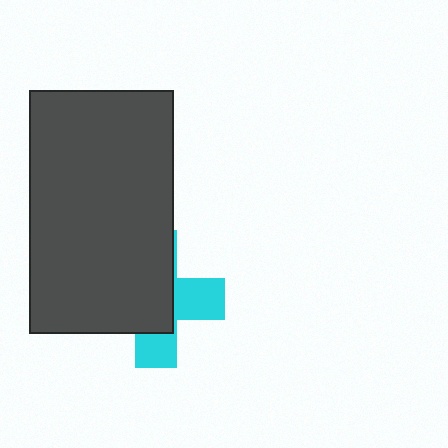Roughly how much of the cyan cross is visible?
A small part of it is visible (roughly 39%).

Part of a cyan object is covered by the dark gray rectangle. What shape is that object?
It is a cross.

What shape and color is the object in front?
The object in front is a dark gray rectangle.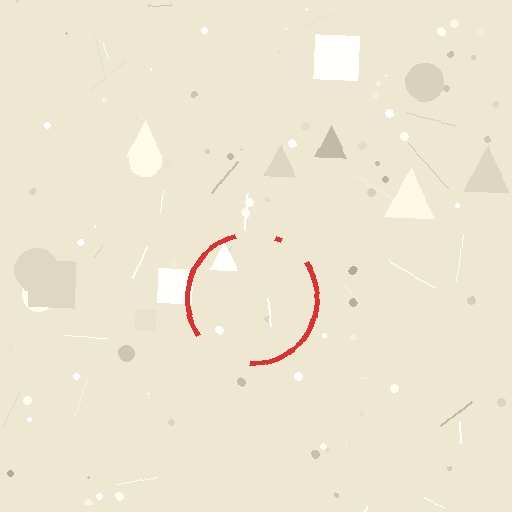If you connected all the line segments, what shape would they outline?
They would outline a circle.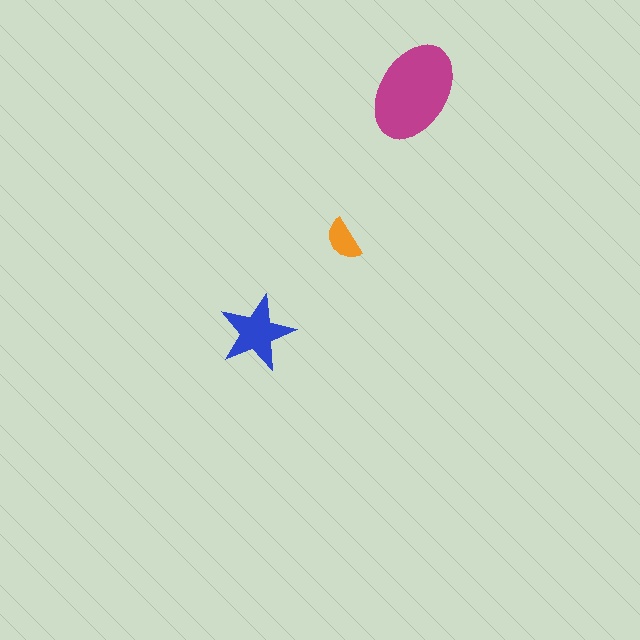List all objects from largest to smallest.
The magenta ellipse, the blue star, the orange semicircle.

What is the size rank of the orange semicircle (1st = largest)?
3rd.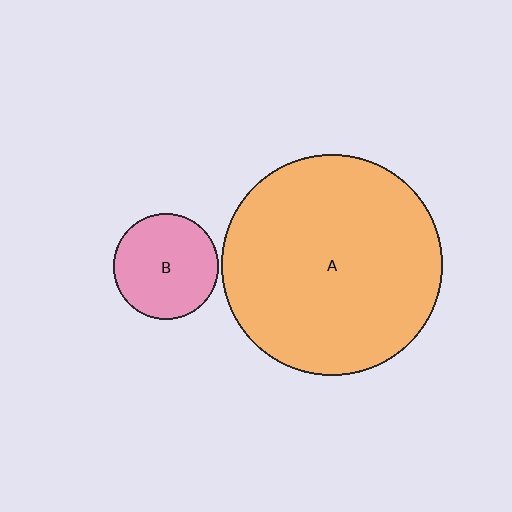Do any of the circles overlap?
No, none of the circles overlap.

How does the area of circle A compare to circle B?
Approximately 4.4 times.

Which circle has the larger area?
Circle A (orange).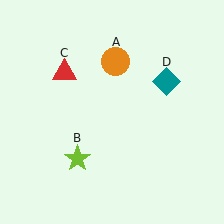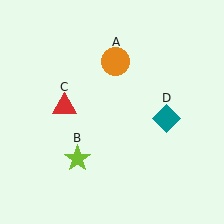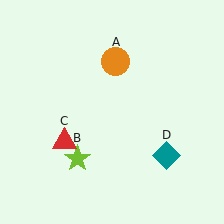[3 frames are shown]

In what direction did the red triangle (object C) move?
The red triangle (object C) moved down.